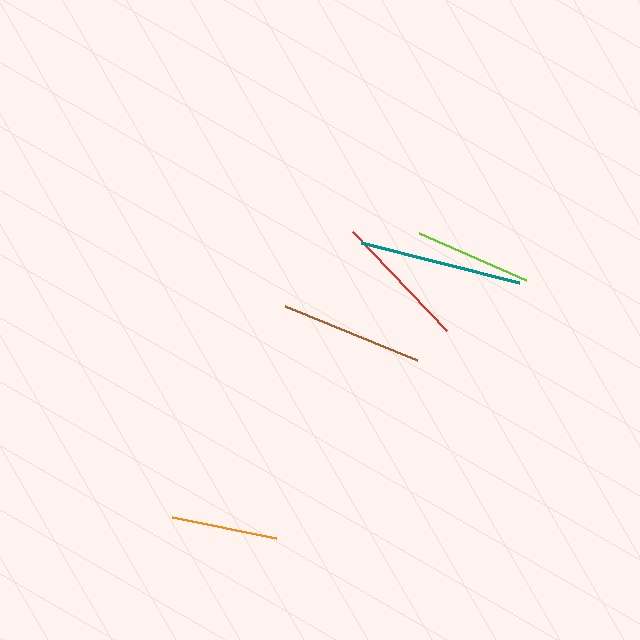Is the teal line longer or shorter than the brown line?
The teal line is longer than the brown line.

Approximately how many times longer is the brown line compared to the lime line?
The brown line is approximately 1.2 times the length of the lime line.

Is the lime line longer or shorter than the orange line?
The lime line is longer than the orange line.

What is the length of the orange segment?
The orange segment is approximately 106 pixels long.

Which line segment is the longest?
The teal line is the longest at approximately 162 pixels.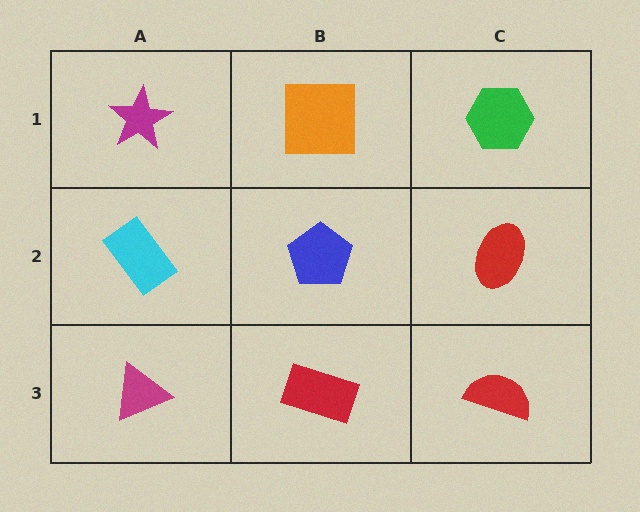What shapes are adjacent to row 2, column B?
An orange square (row 1, column B), a red rectangle (row 3, column B), a cyan rectangle (row 2, column A), a red ellipse (row 2, column C).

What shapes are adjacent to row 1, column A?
A cyan rectangle (row 2, column A), an orange square (row 1, column B).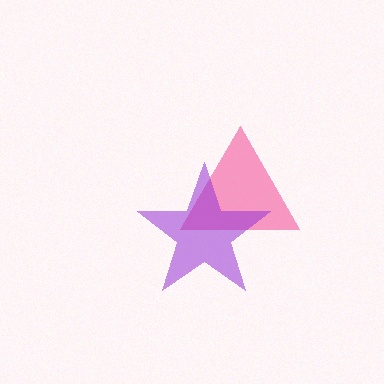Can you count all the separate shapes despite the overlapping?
Yes, there are 2 separate shapes.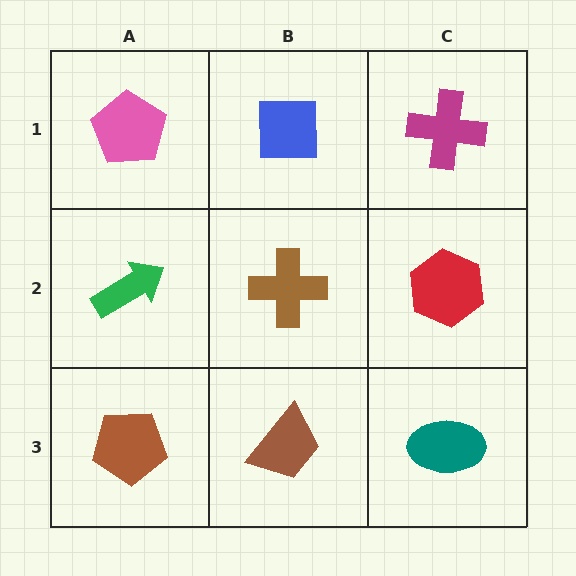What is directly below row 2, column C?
A teal ellipse.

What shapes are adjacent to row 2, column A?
A pink pentagon (row 1, column A), a brown pentagon (row 3, column A), a brown cross (row 2, column B).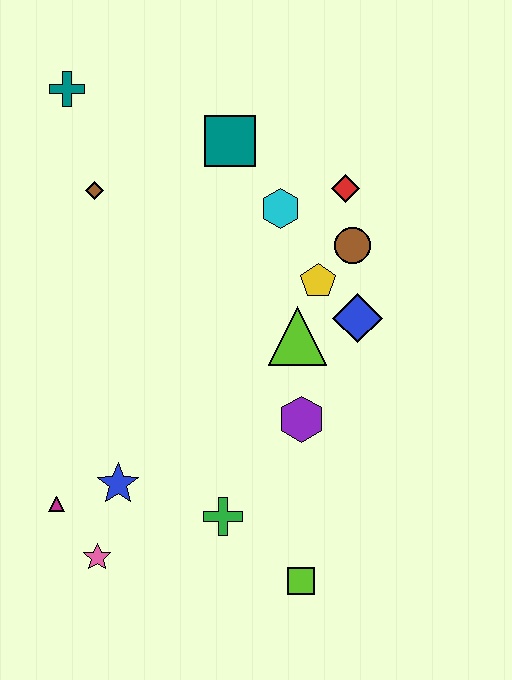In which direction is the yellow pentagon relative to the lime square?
The yellow pentagon is above the lime square.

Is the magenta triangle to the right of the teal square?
No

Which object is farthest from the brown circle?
The pink star is farthest from the brown circle.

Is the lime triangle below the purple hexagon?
No